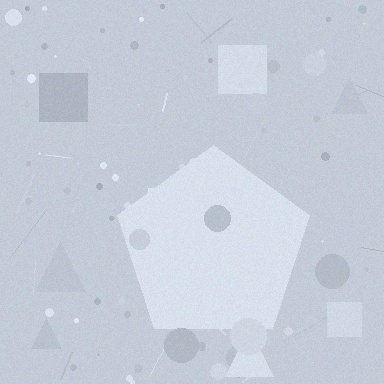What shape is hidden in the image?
A pentagon is hidden in the image.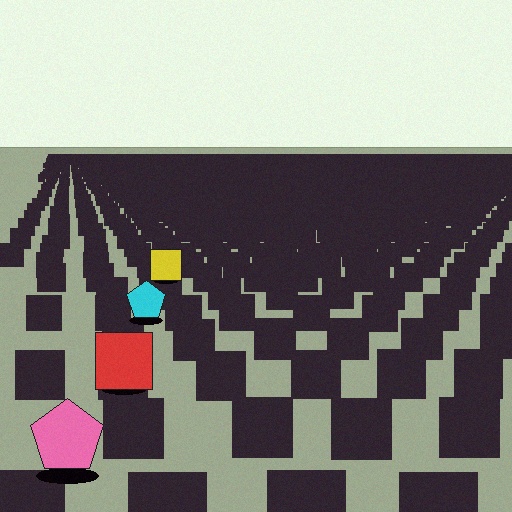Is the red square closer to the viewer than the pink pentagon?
No. The pink pentagon is closer — you can tell from the texture gradient: the ground texture is coarser near it.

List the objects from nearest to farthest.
From nearest to farthest: the pink pentagon, the red square, the cyan pentagon, the yellow square.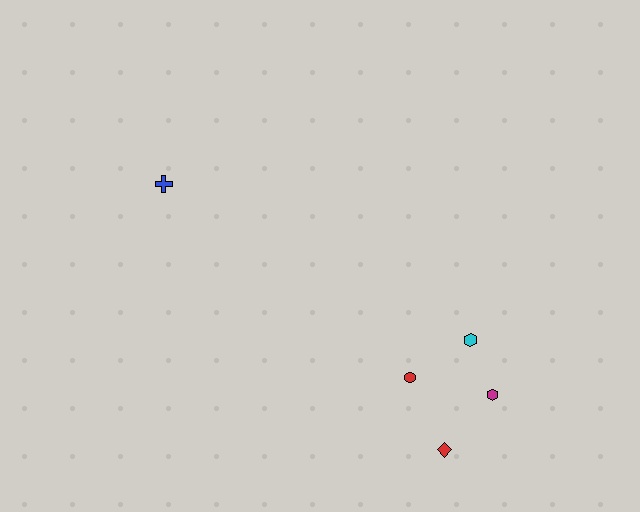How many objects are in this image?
There are 5 objects.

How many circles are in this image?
There is 1 circle.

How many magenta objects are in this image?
There is 1 magenta object.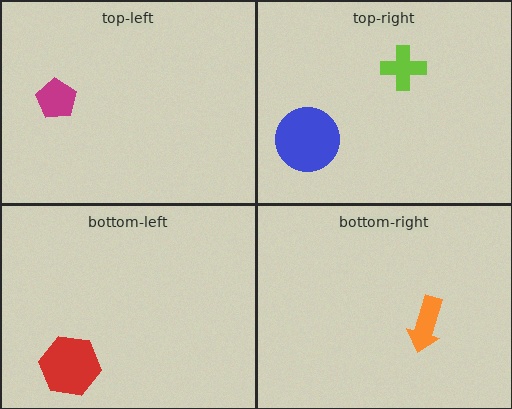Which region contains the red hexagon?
The bottom-left region.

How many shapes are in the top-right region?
2.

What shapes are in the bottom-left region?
The red hexagon.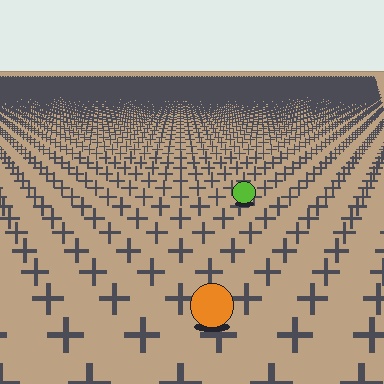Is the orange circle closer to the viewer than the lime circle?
Yes. The orange circle is closer — you can tell from the texture gradient: the ground texture is coarser near it.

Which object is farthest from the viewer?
The lime circle is farthest from the viewer. It appears smaller and the ground texture around it is denser.